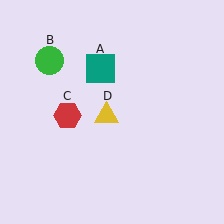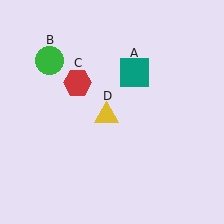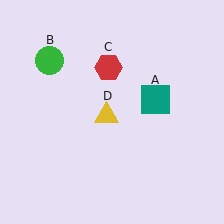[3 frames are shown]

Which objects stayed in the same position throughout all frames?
Green circle (object B) and yellow triangle (object D) remained stationary.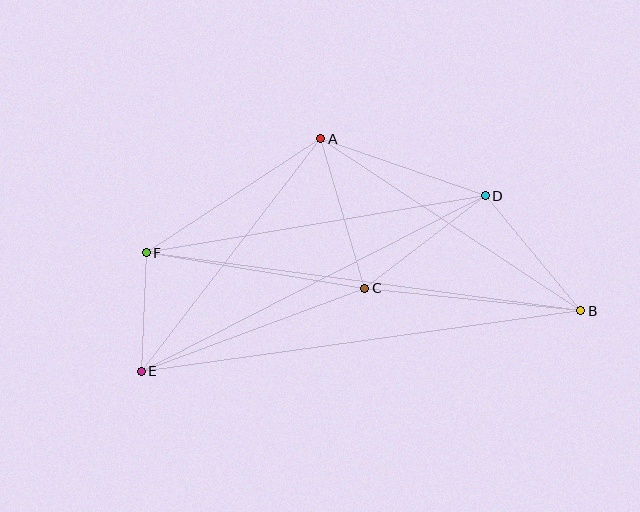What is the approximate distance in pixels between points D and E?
The distance between D and E is approximately 386 pixels.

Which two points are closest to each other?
Points E and F are closest to each other.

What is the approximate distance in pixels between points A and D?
The distance between A and D is approximately 174 pixels.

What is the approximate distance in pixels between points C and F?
The distance between C and F is approximately 221 pixels.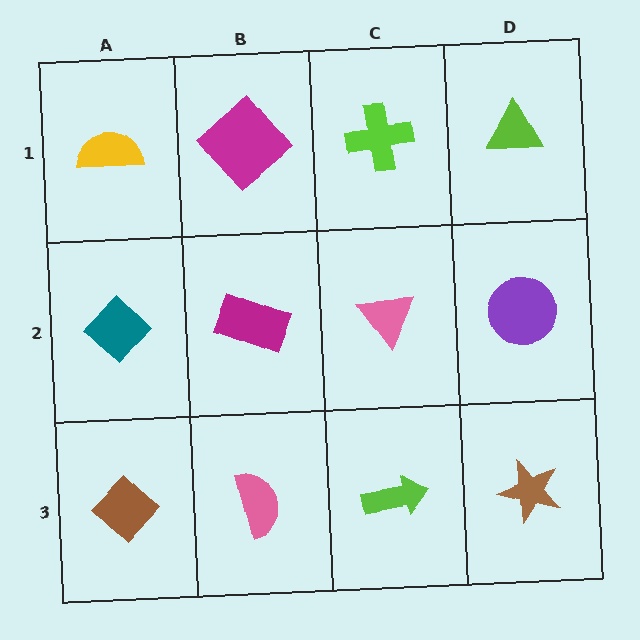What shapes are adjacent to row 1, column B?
A magenta rectangle (row 2, column B), a yellow semicircle (row 1, column A), a lime cross (row 1, column C).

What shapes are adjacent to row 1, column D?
A purple circle (row 2, column D), a lime cross (row 1, column C).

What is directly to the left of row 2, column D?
A pink triangle.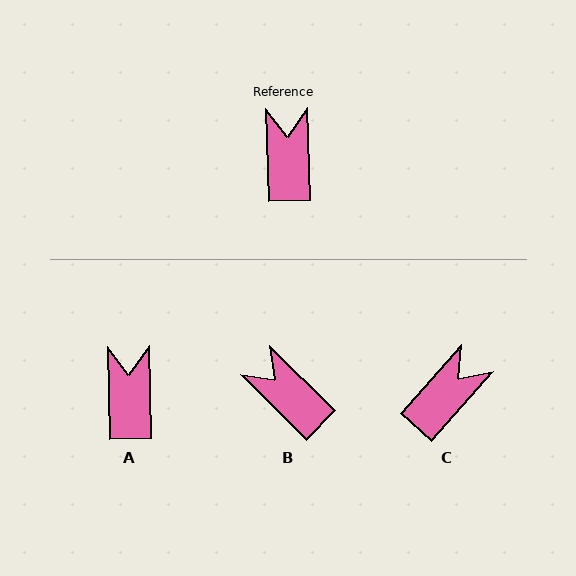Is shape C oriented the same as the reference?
No, it is off by about 43 degrees.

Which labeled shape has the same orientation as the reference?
A.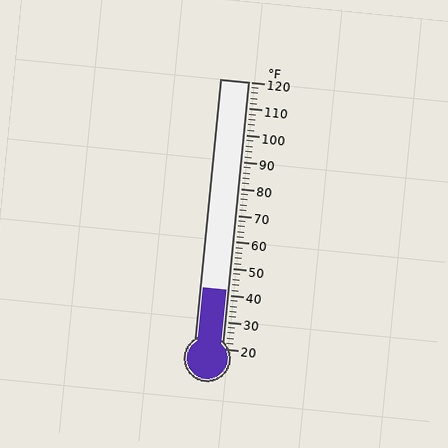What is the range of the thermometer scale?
The thermometer scale ranges from 20°F to 120°F.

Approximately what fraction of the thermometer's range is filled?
The thermometer is filled to approximately 20% of its range.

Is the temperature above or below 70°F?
The temperature is below 70°F.